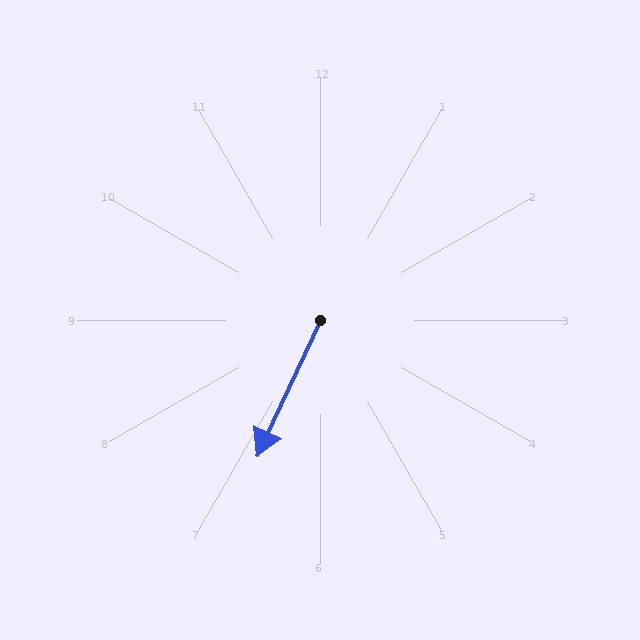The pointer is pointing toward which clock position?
Roughly 7 o'clock.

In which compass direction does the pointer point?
Southwest.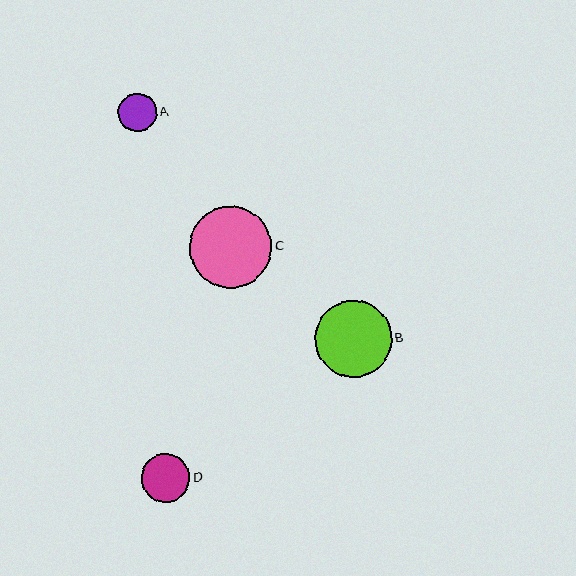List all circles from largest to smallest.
From largest to smallest: C, B, D, A.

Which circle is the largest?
Circle C is the largest with a size of approximately 82 pixels.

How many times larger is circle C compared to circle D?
Circle C is approximately 1.7 times the size of circle D.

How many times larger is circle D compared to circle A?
Circle D is approximately 1.2 times the size of circle A.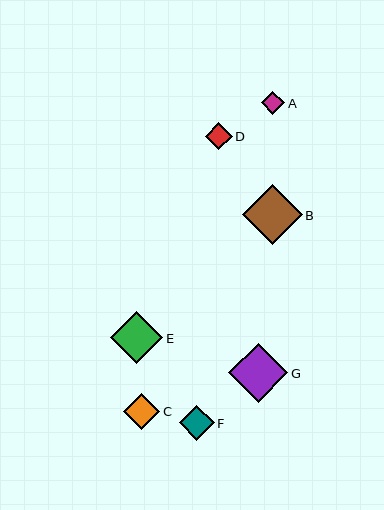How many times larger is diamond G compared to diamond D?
Diamond G is approximately 2.2 times the size of diamond D.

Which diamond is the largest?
Diamond B is the largest with a size of approximately 60 pixels.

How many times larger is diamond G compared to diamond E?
Diamond G is approximately 1.1 times the size of diamond E.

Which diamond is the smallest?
Diamond A is the smallest with a size of approximately 23 pixels.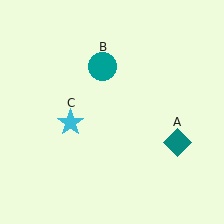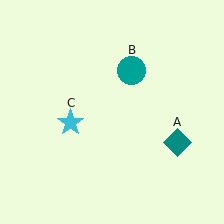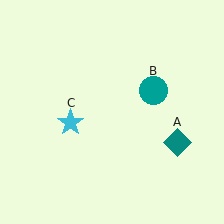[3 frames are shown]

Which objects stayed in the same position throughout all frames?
Teal diamond (object A) and cyan star (object C) remained stationary.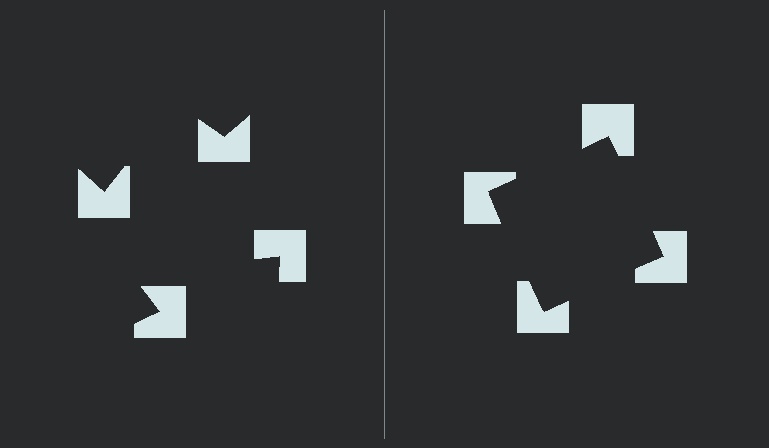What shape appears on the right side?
An illusory square.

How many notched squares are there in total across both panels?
8 — 4 on each side.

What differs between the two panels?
The notched squares are positioned identically on both sides; only the wedge orientations differ. On the right they align to a square; on the left they are misaligned.